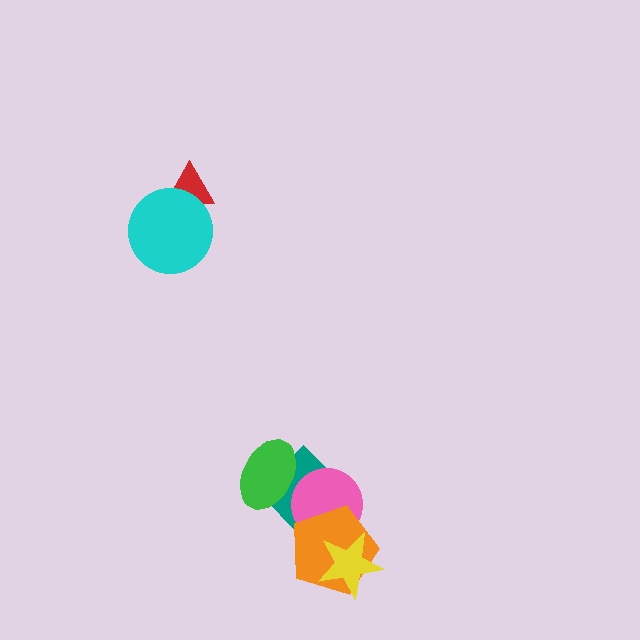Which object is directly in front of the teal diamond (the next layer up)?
The pink circle is directly in front of the teal diamond.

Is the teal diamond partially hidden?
Yes, it is partially covered by another shape.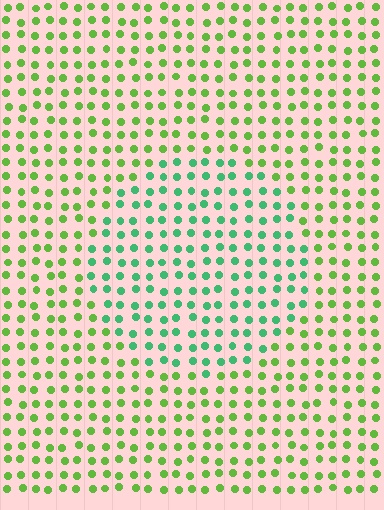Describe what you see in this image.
The image is filled with small lime elements in a uniform arrangement. A circle-shaped region is visible where the elements are tinted to a slightly different hue, forming a subtle color boundary.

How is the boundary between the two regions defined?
The boundary is defined purely by a slight shift in hue (about 42 degrees). Spacing, size, and orientation are identical on both sides.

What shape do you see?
I see a circle.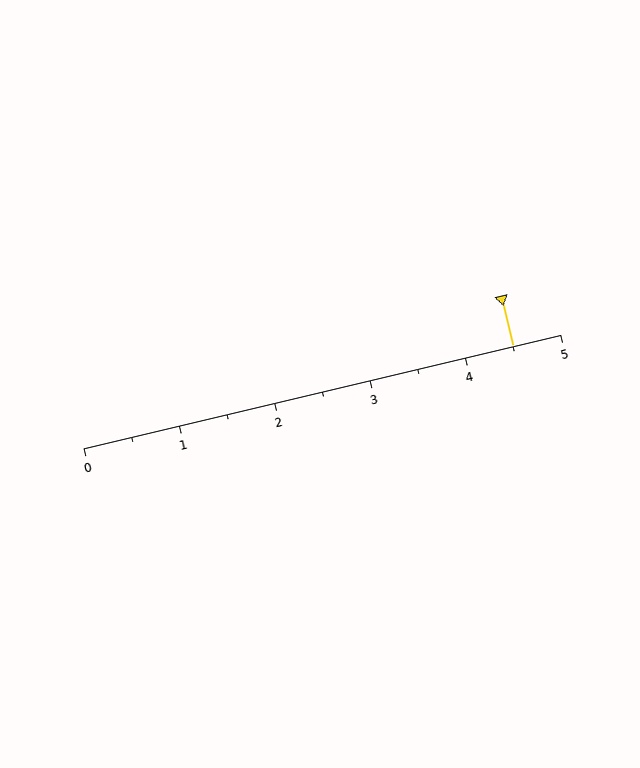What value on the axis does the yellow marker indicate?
The marker indicates approximately 4.5.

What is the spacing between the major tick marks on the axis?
The major ticks are spaced 1 apart.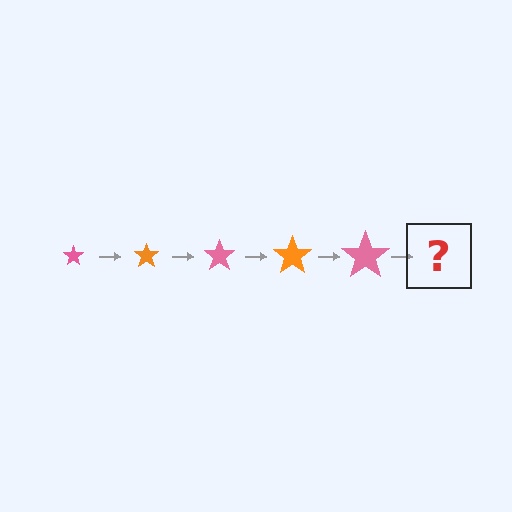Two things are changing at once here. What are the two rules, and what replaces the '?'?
The two rules are that the star grows larger each step and the color cycles through pink and orange. The '?' should be an orange star, larger than the previous one.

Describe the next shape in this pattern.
It should be an orange star, larger than the previous one.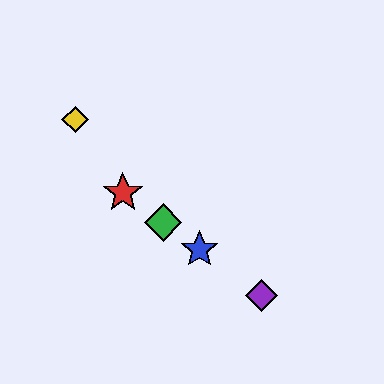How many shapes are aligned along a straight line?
4 shapes (the red star, the blue star, the green diamond, the purple diamond) are aligned along a straight line.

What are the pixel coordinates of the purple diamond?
The purple diamond is at (261, 296).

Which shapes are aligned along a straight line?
The red star, the blue star, the green diamond, the purple diamond are aligned along a straight line.